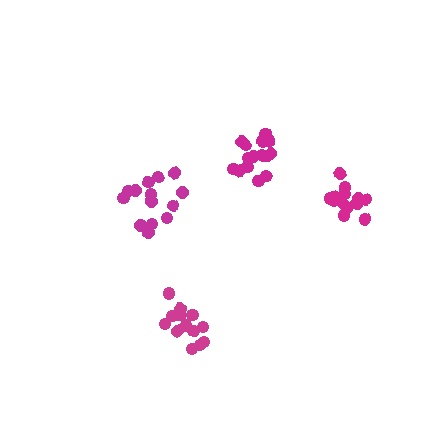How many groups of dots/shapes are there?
There are 4 groups.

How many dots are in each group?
Group 1: 16 dots, Group 2: 15 dots, Group 3: 13 dots, Group 4: 15 dots (59 total).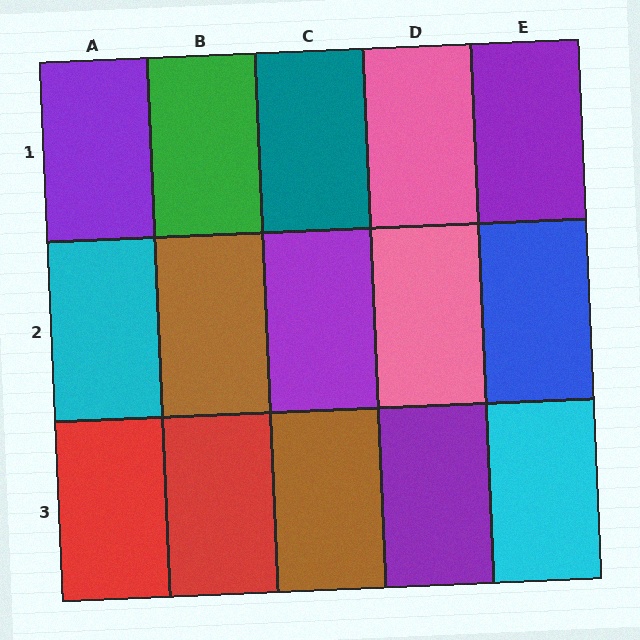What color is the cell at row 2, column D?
Pink.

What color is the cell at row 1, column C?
Teal.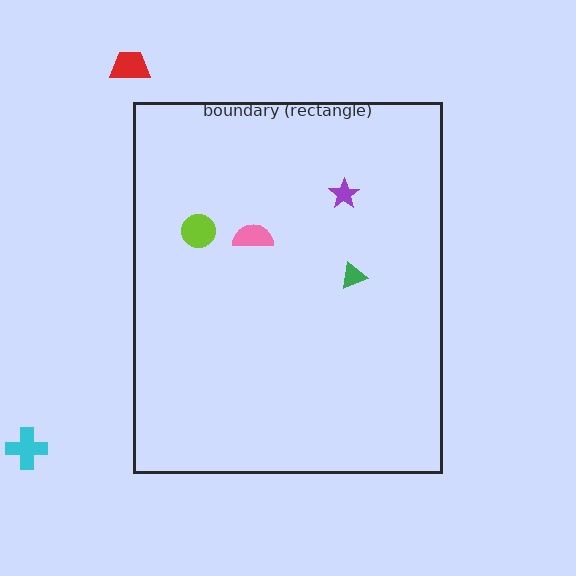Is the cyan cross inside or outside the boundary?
Outside.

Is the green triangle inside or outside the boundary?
Inside.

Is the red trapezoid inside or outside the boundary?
Outside.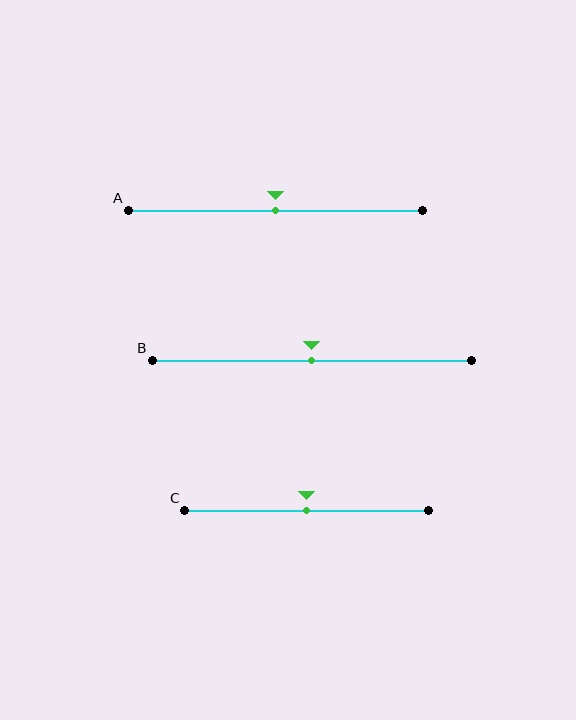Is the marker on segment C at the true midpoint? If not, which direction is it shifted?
Yes, the marker on segment C is at the true midpoint.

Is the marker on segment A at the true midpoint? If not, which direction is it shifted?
Yes, the marker on segment A is at the true midpoint.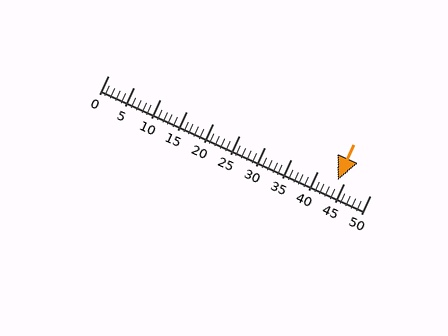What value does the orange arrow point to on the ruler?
The orange arrow points to approximately 44.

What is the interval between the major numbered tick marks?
The major tick marks are spaced 5 units apart.